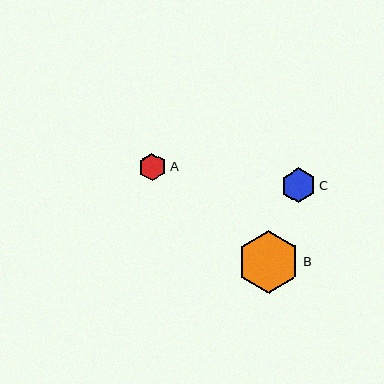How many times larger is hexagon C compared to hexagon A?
Hexagon C is approximately 1.3 times the size of hexagon A.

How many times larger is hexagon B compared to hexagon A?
Hexagon B is approximately 2.3 times the size of hexagon A.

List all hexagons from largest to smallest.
From largest to smallest: B, C, A.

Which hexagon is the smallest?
Hexagon A is the smallest with a size of approximately 27 pixels.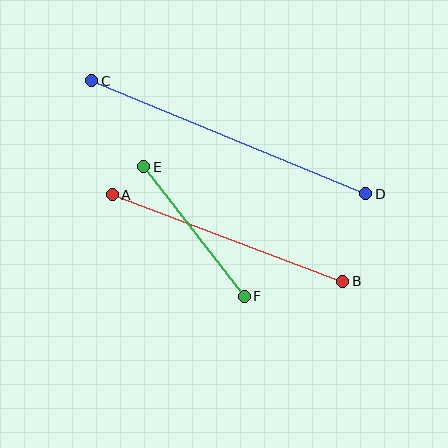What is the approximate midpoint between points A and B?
The midpoint is at approximately (228, 238) pixels.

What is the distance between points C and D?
The distance is approximately 296 pixels.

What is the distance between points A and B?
The distance is approximately 246 pixels.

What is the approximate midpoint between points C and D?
The midpoint is at approximately (229, 137) pixels.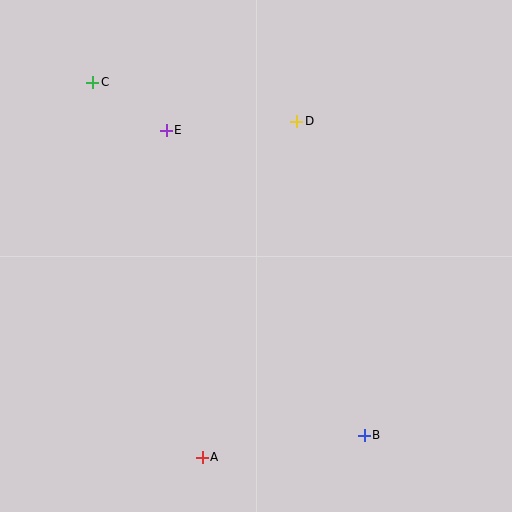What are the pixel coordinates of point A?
Point A is at (202, 457).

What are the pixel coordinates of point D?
Point D is at (297, 121).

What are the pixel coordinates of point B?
Point B is at (364, 435).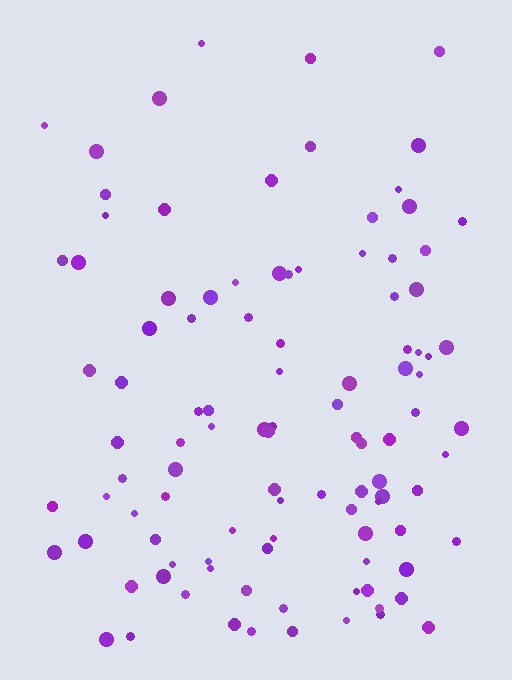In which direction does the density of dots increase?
From top to bottom, with the bottom side densest.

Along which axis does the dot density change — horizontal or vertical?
Vertical.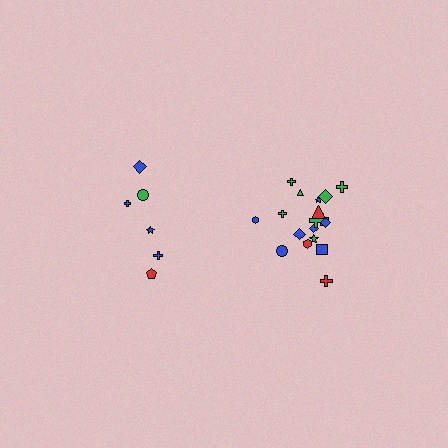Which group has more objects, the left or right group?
The right group.